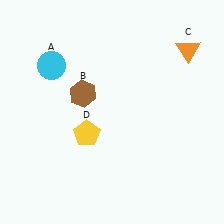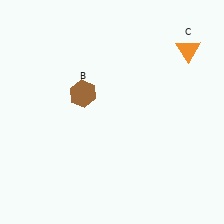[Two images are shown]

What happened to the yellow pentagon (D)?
The yellow pentagon (D) was removed in Image 2. It was in the bottom-left area of Image 1.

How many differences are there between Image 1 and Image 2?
There are 2 differences between the two images.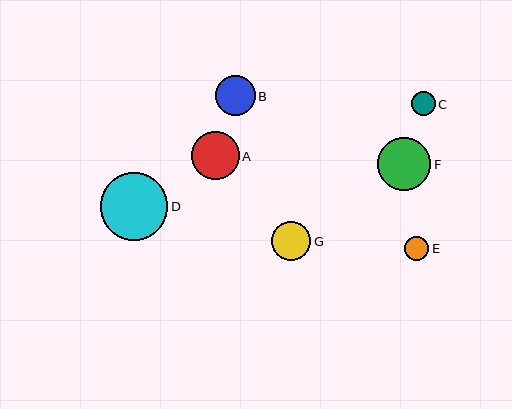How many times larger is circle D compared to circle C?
Circle D is approximately 2.9 times the size of circle C.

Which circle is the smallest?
Circle C is the smallest with a size of approximately 23 pixels.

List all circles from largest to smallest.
From largest to smallest: D, F, A, B, G, E, C.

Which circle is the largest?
Circle D is the largest with a size of approximately 67 pixels.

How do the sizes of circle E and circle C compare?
Circle E and circle C are approximately the same size.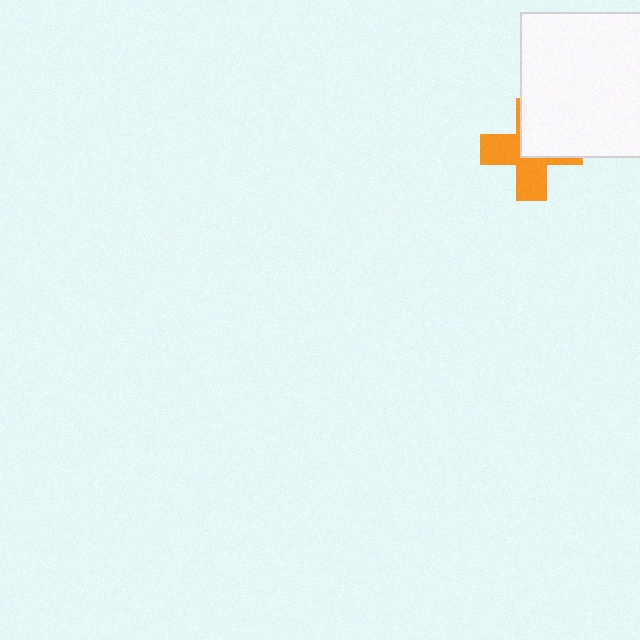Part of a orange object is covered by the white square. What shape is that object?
It is a cross.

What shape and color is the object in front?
The object in front is a white square.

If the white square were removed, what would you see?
You would see the complete orange cross.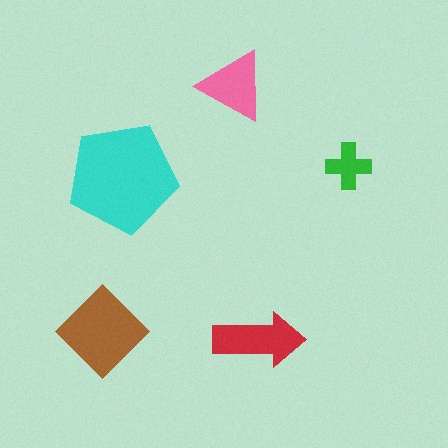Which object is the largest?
The cyan pentagon.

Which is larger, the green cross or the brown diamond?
The brown diamond.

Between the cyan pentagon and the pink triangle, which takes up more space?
The cyan pentagon.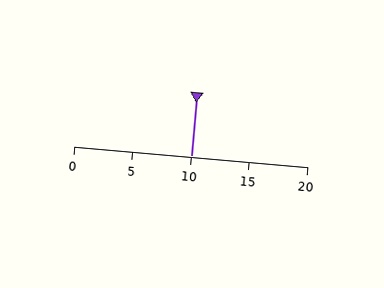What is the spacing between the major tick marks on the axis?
The major ticks are spaced 5 apart.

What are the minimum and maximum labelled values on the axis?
The axis runs from 0 to 20.